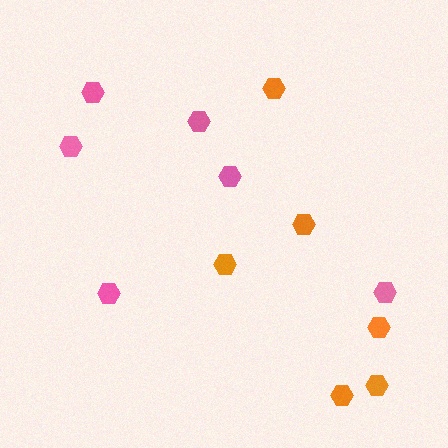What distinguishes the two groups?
There are 2 groups: one group of orange hexagons (6) and one group of pink hexagons (6).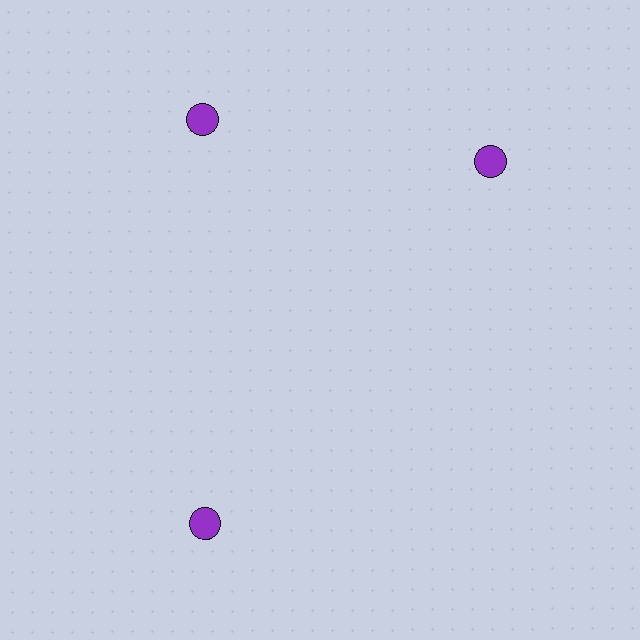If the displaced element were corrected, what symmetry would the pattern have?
It would have 3-fold rotational symmetry — the pattern would map onto itself every 120 degrees.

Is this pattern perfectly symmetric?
No. The 3 purple circles are arranged in a ring, but one element near the 3 o'clock position is rotated out of alignment along the ring, breaking the 3-fold rotational symmetry.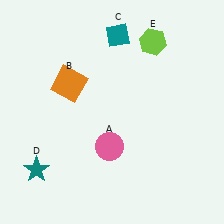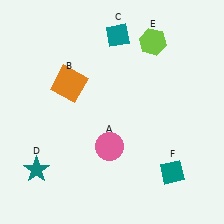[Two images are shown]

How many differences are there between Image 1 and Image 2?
There is 1 difference between the two images.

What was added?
A teal diamond (F) was added in Image 2.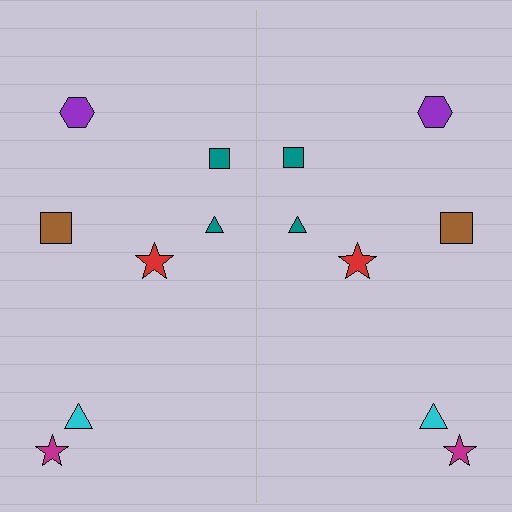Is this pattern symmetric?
Yes, this pattern has bilateral (reflection) symmetry.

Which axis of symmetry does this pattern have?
The pattern has a vertical axis of symmetry running through the center of the image.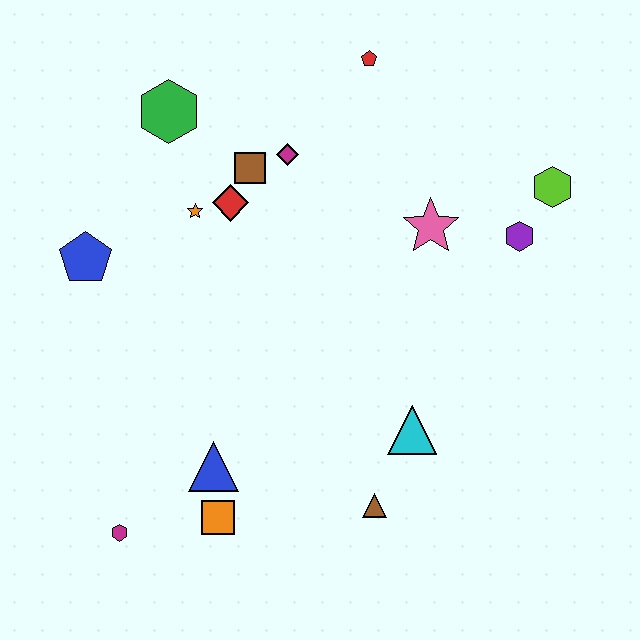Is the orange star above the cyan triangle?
Yes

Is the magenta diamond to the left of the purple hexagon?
Yes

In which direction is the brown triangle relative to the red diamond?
The brown triangle is below the red diamond.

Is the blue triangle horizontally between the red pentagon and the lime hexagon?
No